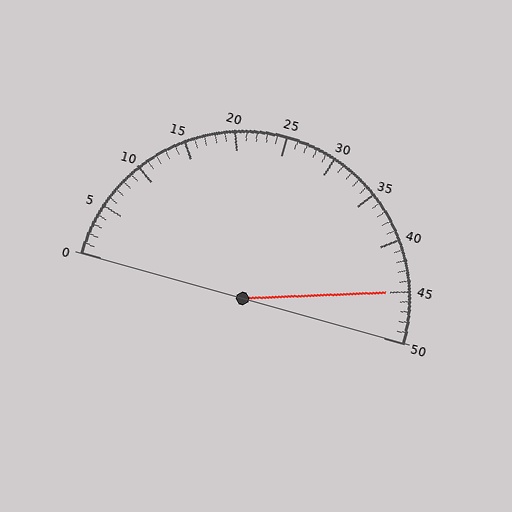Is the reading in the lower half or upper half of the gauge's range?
The reading is in the upper half of the range (0 to 50).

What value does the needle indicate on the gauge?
The needle indicates approximately 45.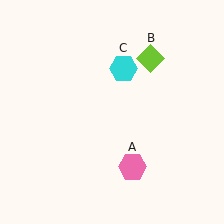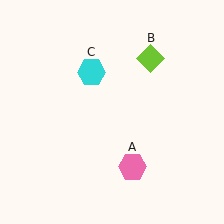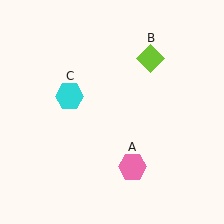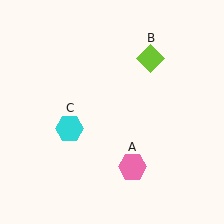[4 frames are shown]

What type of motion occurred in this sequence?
The cyan hexagon (object C) rotated counterclockwise around the center of the scene.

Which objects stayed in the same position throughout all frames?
Pink hexagon (object A) and lime diamond (object B) remained stationary.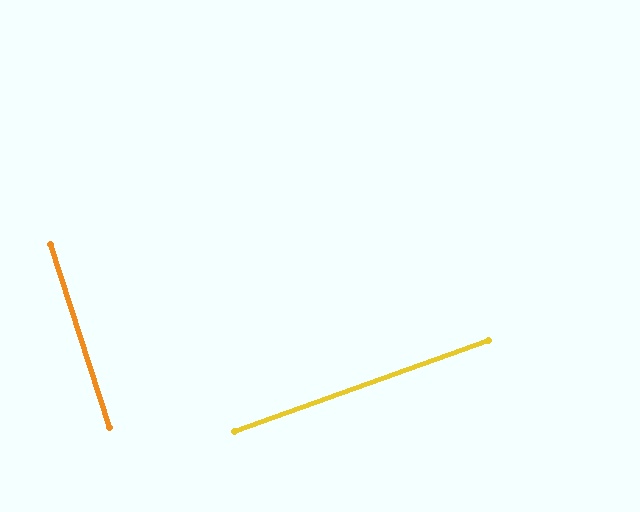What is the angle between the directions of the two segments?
Approximately 88 degrees.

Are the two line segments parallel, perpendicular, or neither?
Perpendicular — they meet at approximately 88°.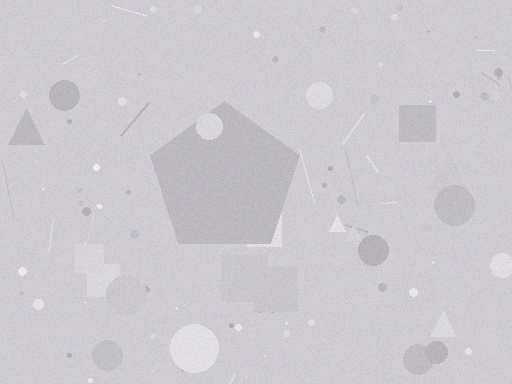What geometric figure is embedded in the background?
A pentagon is embedded in the background.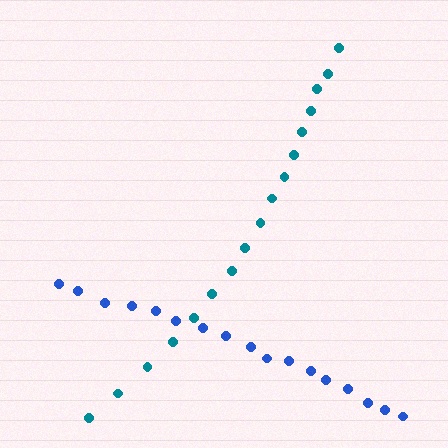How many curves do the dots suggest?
There are 2 distinct paths.